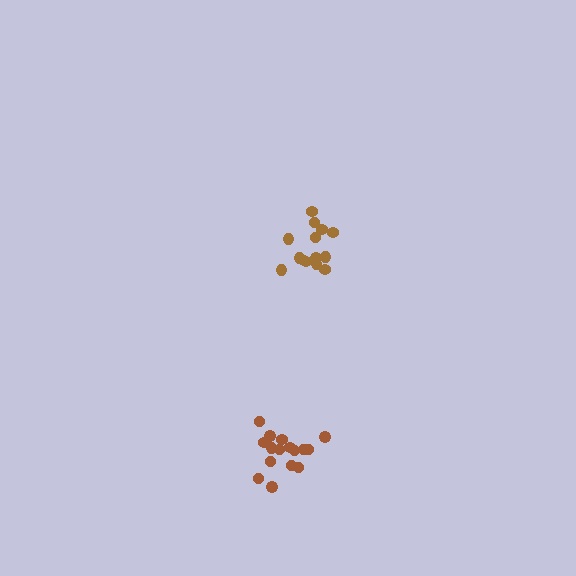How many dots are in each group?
Group 1: 14 dots, Group 2: 16 dots (30 total).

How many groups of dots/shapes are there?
There are 2 groups.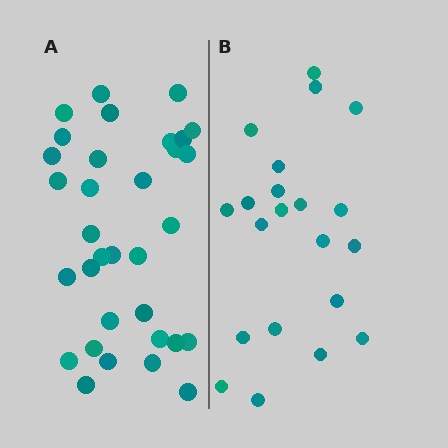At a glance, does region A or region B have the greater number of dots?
Region A (the left region) has more dots.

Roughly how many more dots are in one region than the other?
Region A has roughly 12 or so more dots than region B.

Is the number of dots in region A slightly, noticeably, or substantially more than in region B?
Region A has substantially more. The ratio is roughly 1.6 to 1.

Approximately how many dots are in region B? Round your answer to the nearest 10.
About 20 dots. (The exact count is 21, which rounds to 20.)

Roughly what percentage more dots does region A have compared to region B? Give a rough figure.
About 55% more.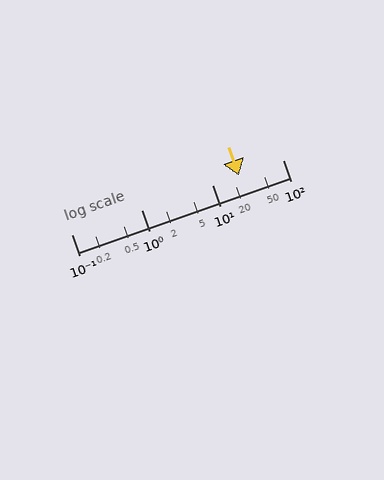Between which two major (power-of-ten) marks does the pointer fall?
The pointer is between 10 and 100.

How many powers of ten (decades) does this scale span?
The scale spans 3 decades, from 0.1 to 100.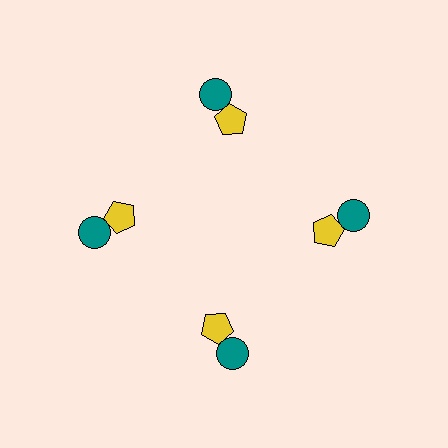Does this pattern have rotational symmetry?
Yes, this pattern has 4-fold rotational symmetry. It looks the same after rotating 90 degrees around the center.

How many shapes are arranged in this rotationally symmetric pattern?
There are 8 shapes, arranged in 4 groups of 2.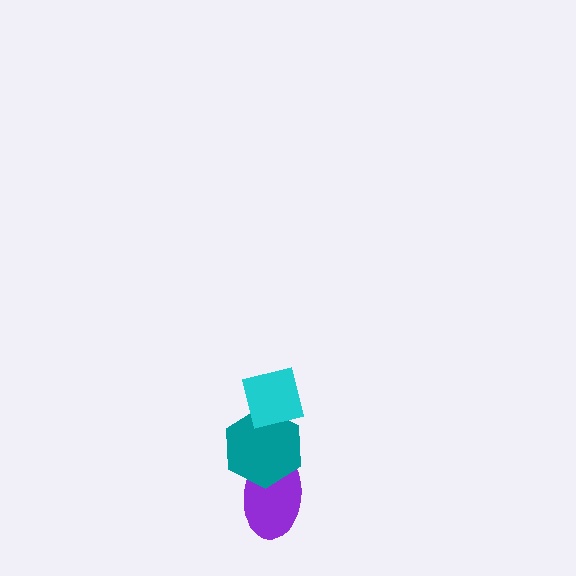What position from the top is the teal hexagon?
The teal hexagon is 2nd from the top.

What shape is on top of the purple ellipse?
The teal hexagon is on top of the purple ellipse.